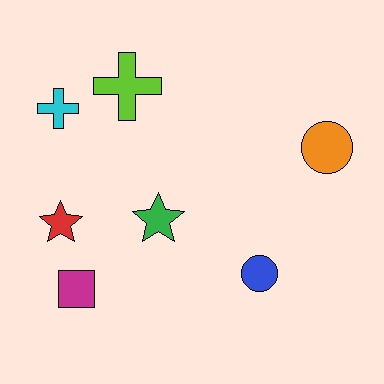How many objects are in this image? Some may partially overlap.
There are 7 objects.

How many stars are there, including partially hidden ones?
There are 2 stars.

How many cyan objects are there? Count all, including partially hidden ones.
There is 1 cyan object.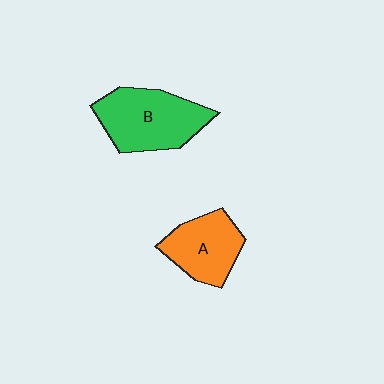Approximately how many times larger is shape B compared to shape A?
Approximately 1.3 times.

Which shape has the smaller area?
Shape A (orange).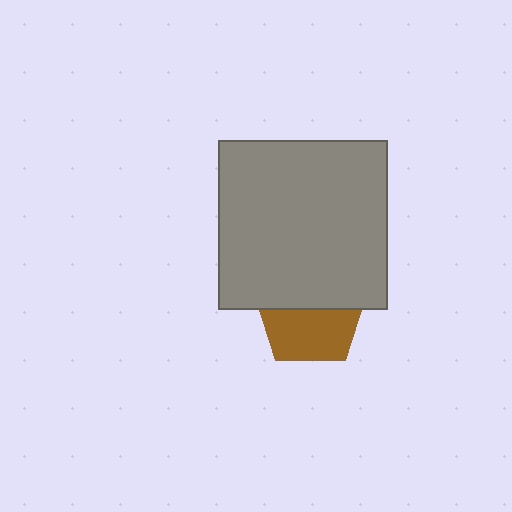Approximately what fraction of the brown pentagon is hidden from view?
Roughly 47% of the brown pentagon is hidden behind the gray square.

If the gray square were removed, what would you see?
You would see the complete brown pentagon.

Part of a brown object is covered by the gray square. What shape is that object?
It is a pentagon.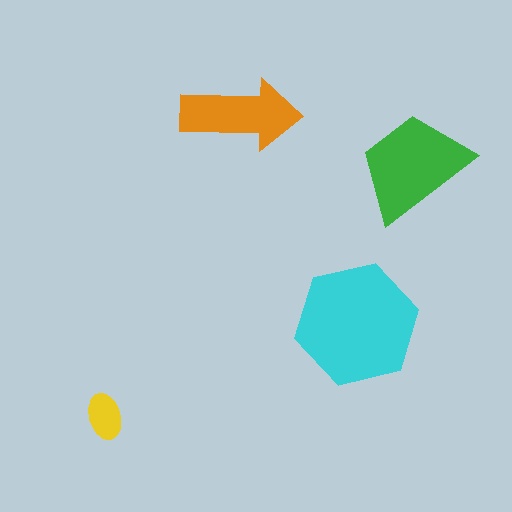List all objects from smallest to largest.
The yellow ellipse, the orange arrow, the green trapezoid, the cyan hexagon.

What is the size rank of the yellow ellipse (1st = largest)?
4th.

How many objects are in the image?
There are 4 objects in the image.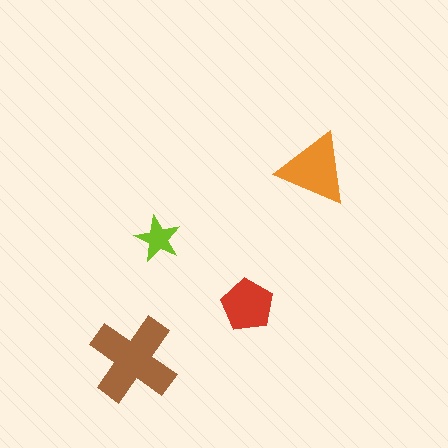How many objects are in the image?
There are 4 objects in the image.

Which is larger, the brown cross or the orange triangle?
The brown cross.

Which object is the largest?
The brown cross.